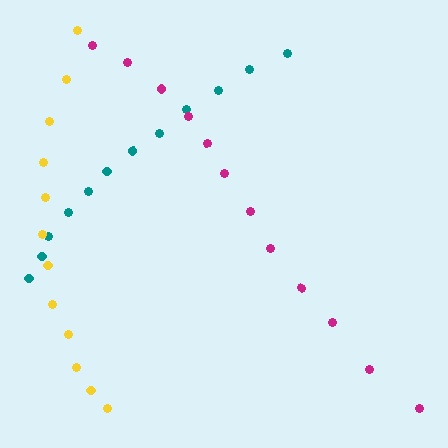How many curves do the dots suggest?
There are 3 distinct paths.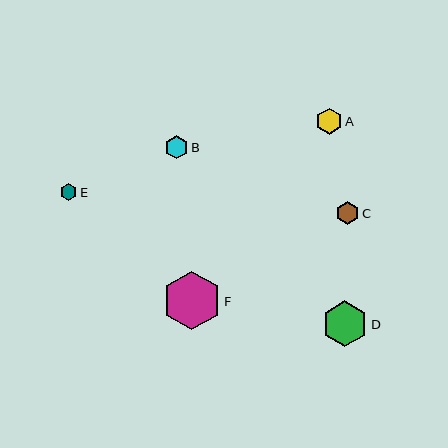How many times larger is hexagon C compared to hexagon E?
Hexagon C is approximately 1.4 times the size of hexagon E.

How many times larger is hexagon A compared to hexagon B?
Hexagon A is approximately 1.1 times the size of hexagon B.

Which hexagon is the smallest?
Hexagon E is the smallest with a size of approximately 17 pixels.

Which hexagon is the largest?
Hexagon F is the largest with a size of approximately 58 pixels.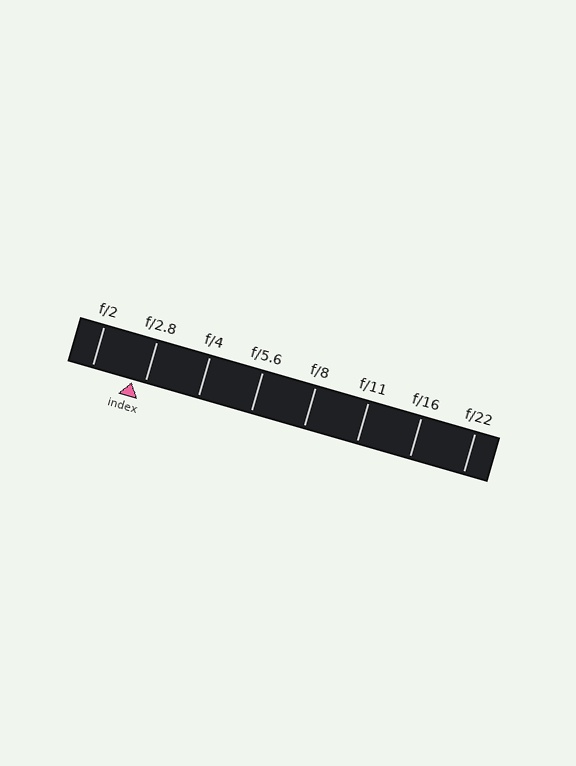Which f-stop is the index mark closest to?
The index mark is closest to f/2.8.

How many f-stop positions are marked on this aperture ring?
There are 8 f-stop positions marked.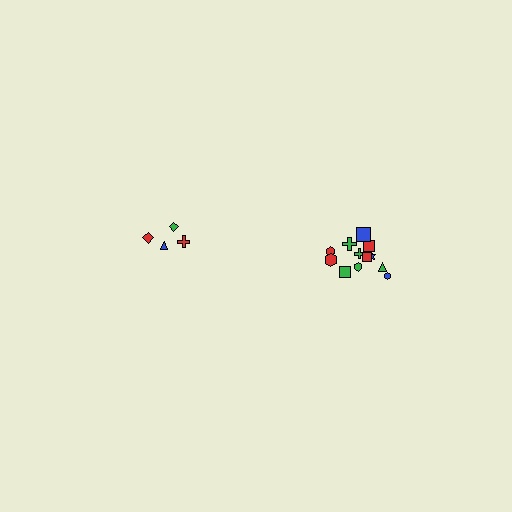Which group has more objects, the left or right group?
The right group.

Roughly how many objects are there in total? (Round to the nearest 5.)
Roughly 15 objects in total.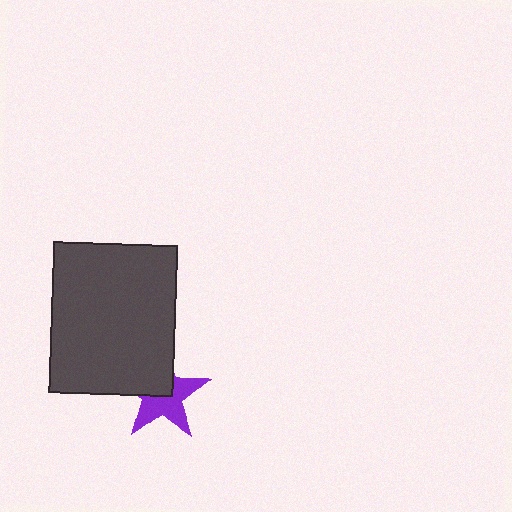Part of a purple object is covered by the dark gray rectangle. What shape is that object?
It is a star.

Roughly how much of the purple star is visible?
About half of it is visible (roughly 58%).